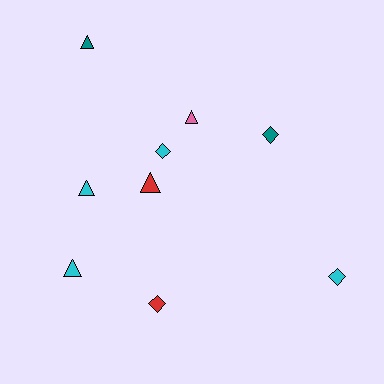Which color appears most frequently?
Cyan, with 4 objects.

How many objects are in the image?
There are 9 objects.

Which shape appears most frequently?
Triangle, with 5 objects.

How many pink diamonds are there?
There are no pink diamonds.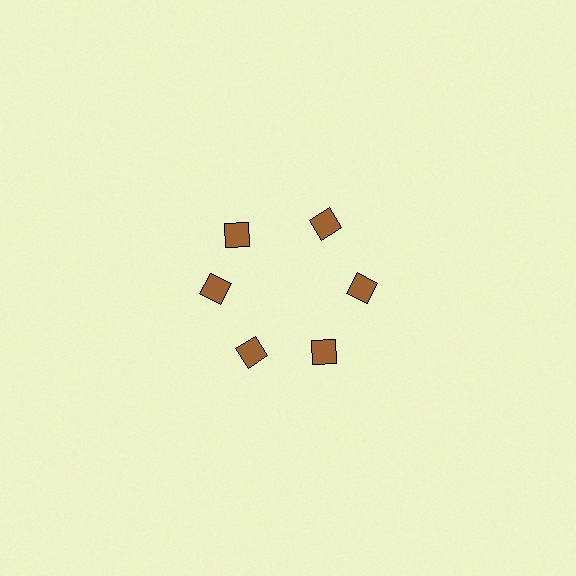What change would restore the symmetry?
The symmetry would be restored by rotating it back into even spacing with its neighbors so that all 6 squares sit at equal angles and equal distance from the center.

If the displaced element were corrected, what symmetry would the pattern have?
It would have 6-fold rotational symmetry — the pattern would map onto itself every 60 degrees.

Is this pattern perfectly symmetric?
No. The 6 brown squares are arranged in a ring, but one element near the 11 o'clock position is rotated out of alignment along the ring, breaking the 6-fold rotational symmetry.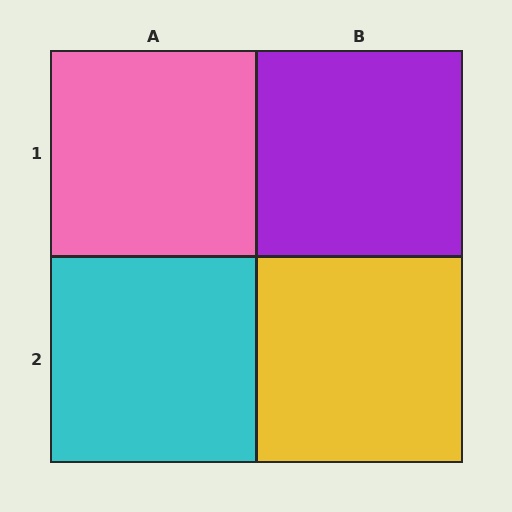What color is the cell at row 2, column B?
Yellow.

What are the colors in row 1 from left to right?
Pink, purple.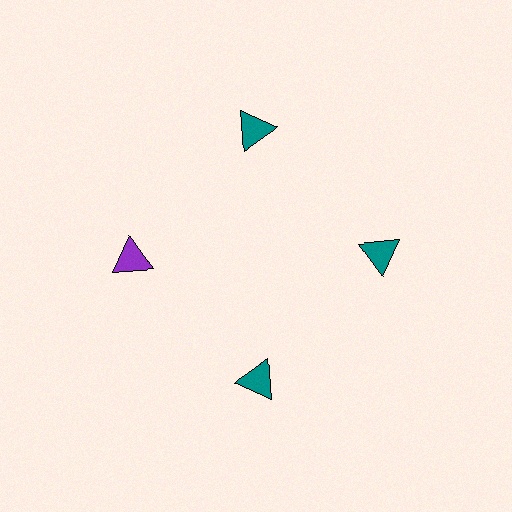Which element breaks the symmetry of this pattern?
The purple triangle at roughly the 9 o'clock position breaks the symmetry. All other shapes are teal triangles.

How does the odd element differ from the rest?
It has a different color: purple instead of teal.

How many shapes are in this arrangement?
There are 4 shapes arranged in a ring pattern.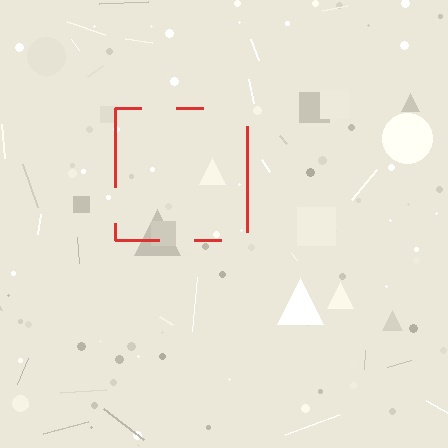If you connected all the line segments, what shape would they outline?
They would outline a square.